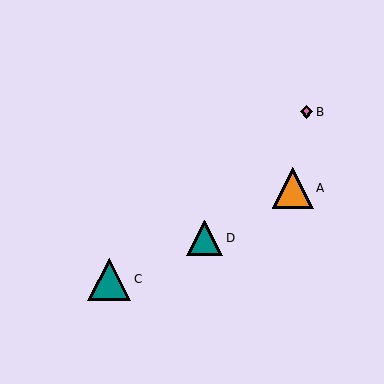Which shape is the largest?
The teal triangle (labeled C) is the largest.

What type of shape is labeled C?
Shape C is a teal triangle.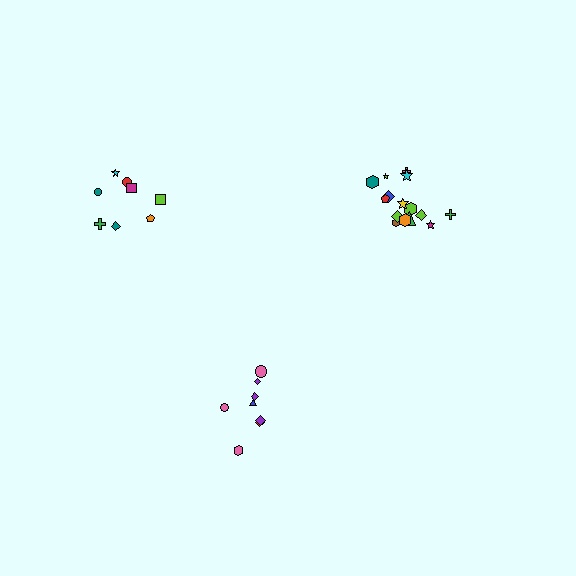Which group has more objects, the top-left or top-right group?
The top-right group.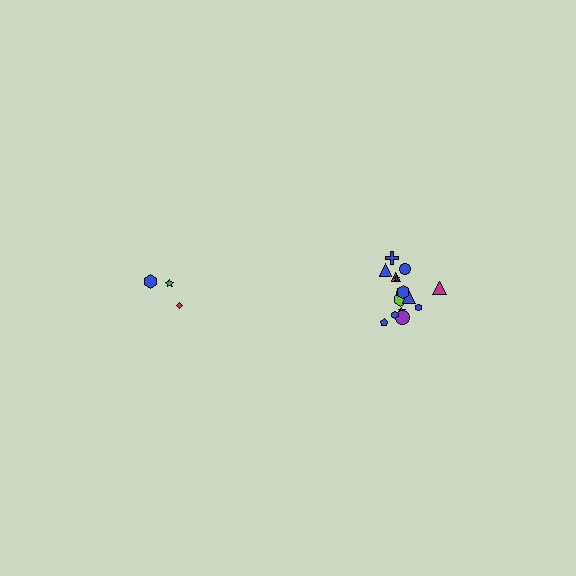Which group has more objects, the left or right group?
The right group.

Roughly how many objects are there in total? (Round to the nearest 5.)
Roughly 20 objects in total.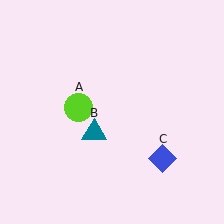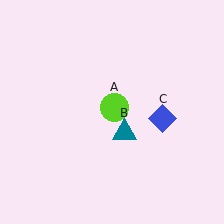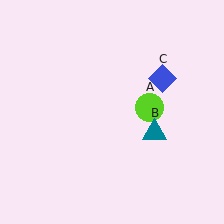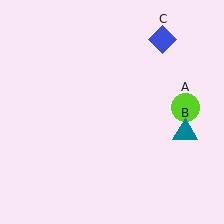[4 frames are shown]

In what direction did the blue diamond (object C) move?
The blue diamond (object C) moved up.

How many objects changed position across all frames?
3 objects changed position: lime circle (object A), teal triangle (object B), blue diamond (object C).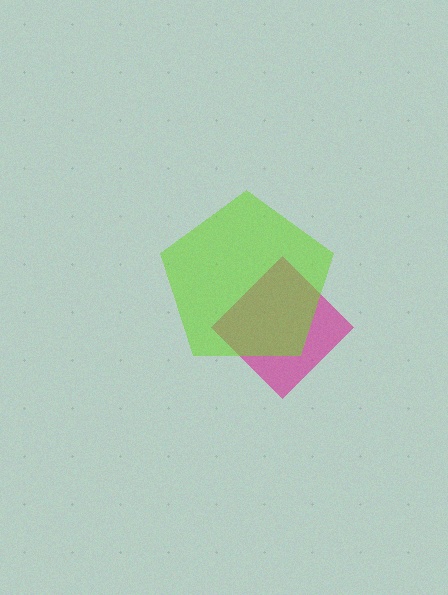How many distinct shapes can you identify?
There are 2 distinct shapes: a magenta diamond, a lime pentagon.